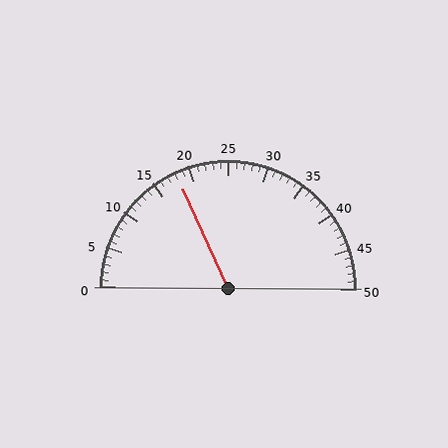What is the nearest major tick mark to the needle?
The nearest major tick mark is 20.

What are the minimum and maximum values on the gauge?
The gauge ranges from 0 to 50.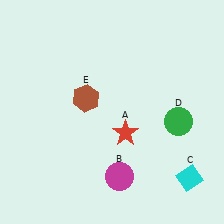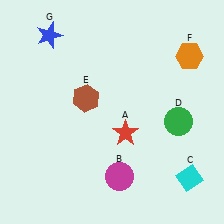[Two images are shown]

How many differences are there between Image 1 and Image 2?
There are 2 differences between the two images.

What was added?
An orange hexagon (F), a blue star (G) were added in Image 2.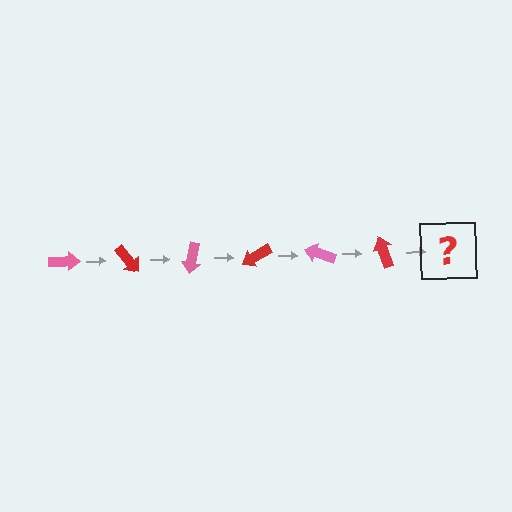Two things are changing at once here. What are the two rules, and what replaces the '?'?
The two rules are that it rotates 50 degrees each step and the color cycles through pink and red. The '?' should be a pink arrow, rotated 300 degrees from the start.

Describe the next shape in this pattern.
It should be a pink arrow, rotated 300 degrees from the start.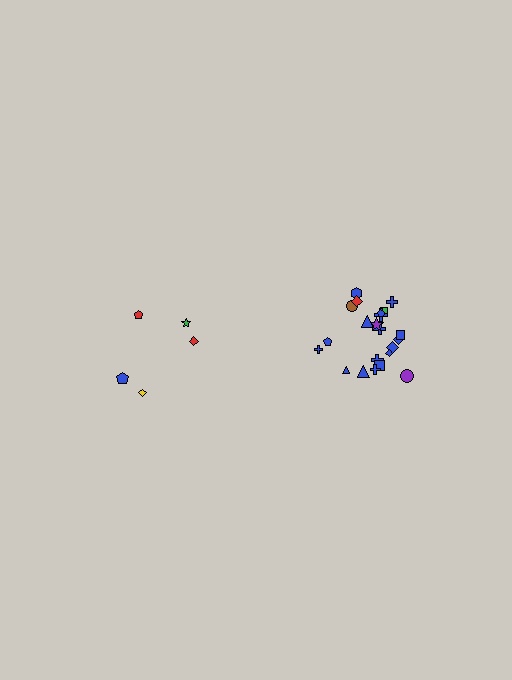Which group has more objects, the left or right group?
The right group.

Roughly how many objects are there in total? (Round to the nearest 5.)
Roughly 25 objects in total.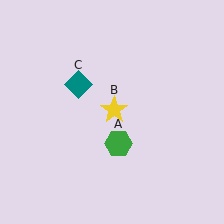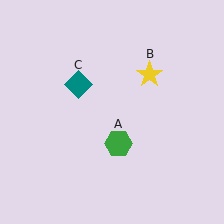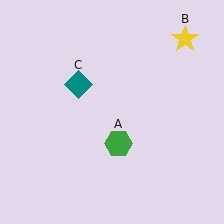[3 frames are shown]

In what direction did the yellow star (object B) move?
The yellow star (object B) moved up and to the right.